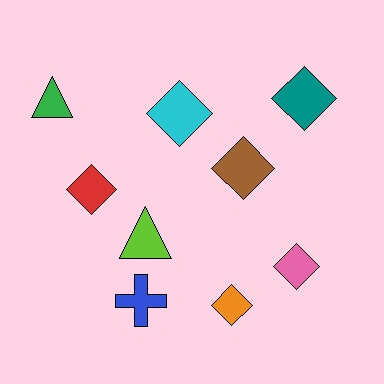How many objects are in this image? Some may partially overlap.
There are 9 objects.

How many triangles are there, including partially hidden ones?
There are 2 triangles.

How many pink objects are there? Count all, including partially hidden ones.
There is 1 pink object.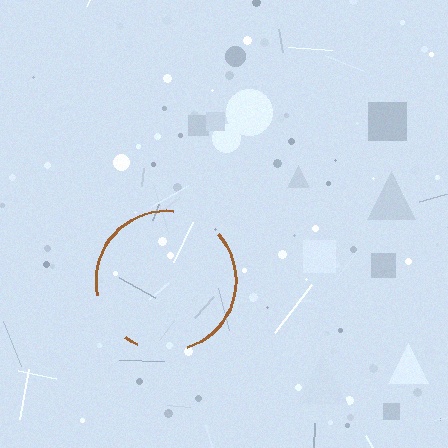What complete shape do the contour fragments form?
The contour fragments form a circle.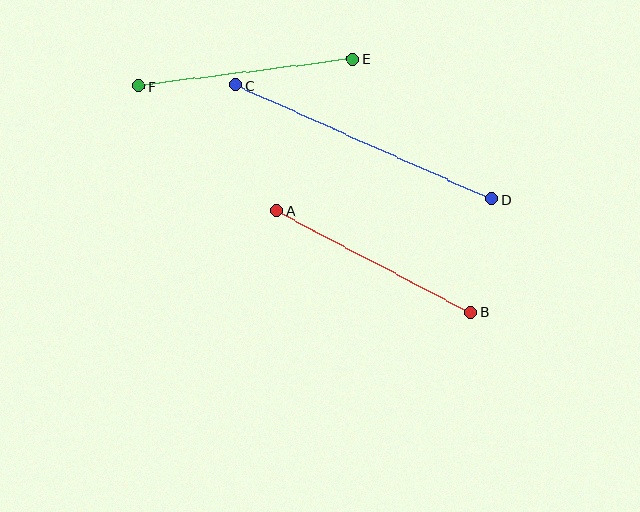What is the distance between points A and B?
The distance is approximately 219 pixels.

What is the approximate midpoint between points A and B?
The midpoint is at approximately (374, 262) pixels.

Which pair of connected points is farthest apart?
Points C and D are farthest apart.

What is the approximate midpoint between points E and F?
The midpoint is at approximately (246, 72) pixels.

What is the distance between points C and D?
The distance is approximately 280 pixels.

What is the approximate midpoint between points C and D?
The midpoint is at approximately (364, 142) pixels.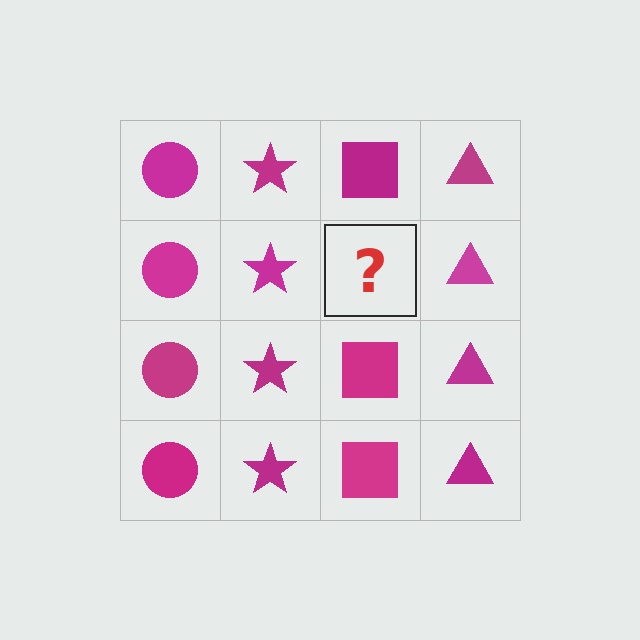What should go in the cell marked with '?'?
The missing cell should contain a magenta square.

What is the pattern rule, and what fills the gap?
The rule is that each column has a consistent shape. The gap should be filled with a magenta square.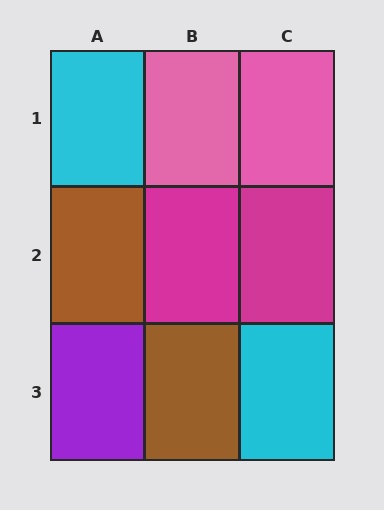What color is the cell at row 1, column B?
Pink.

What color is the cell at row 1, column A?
Cyan.